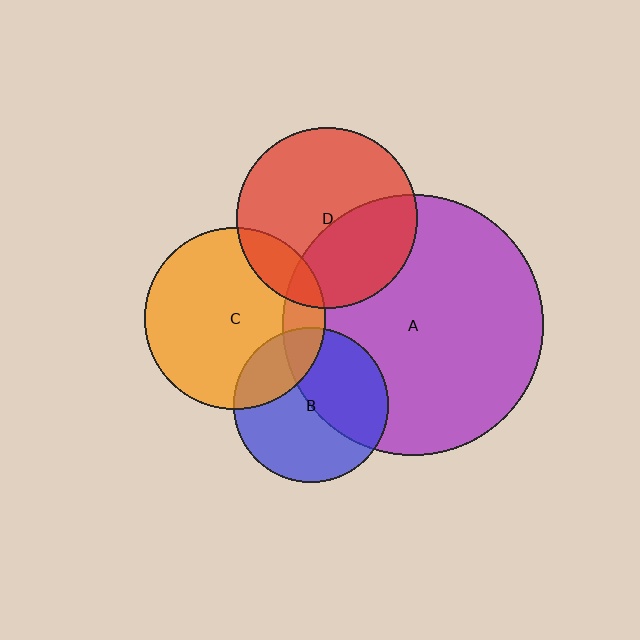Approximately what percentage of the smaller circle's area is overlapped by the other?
Approximately 40%.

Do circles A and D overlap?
Yes.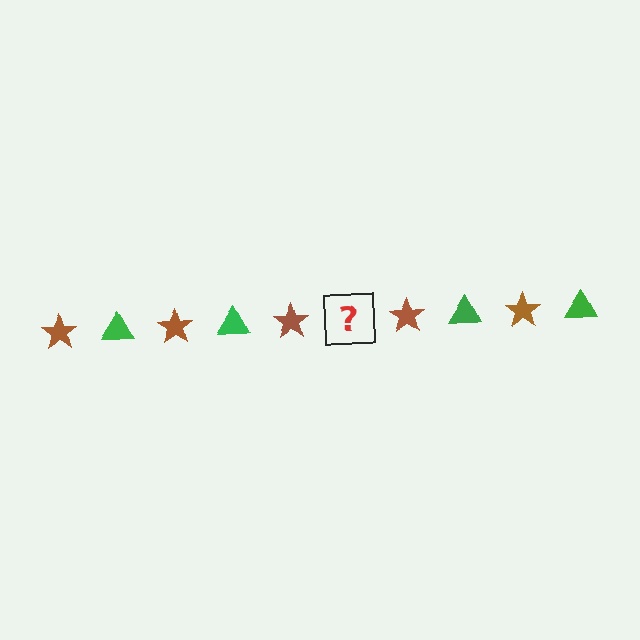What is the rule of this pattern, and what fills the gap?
The rule is that the pattern alternates between brown star and green triangle. The gap should be filled with a green triangle.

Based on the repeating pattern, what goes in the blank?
The blank should be a green triangle.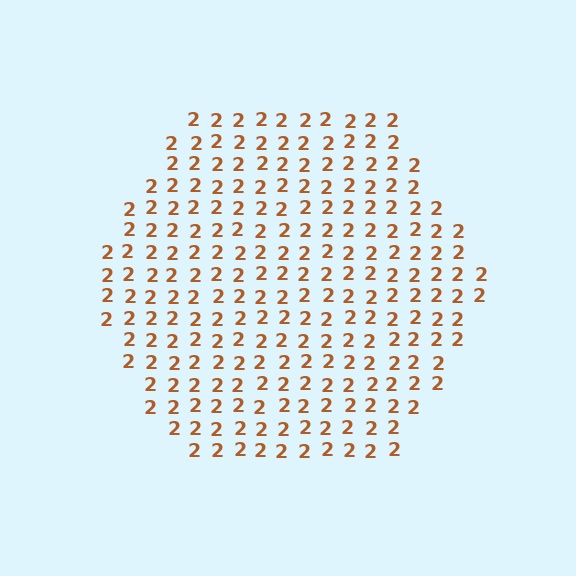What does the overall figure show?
The overall figure shows a hexagon.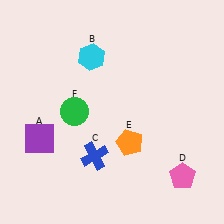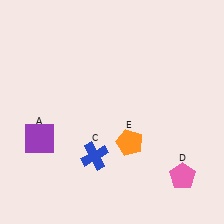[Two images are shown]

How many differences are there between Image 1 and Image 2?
There are 2 differences between the two images.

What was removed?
The green circle (F), the cyan hexagon (B) were removed in Image 2.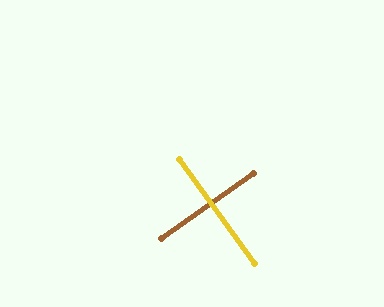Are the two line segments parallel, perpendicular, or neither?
Perpendicular — they meet at approximately 90°.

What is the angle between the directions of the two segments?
Approximately 90 degrees.